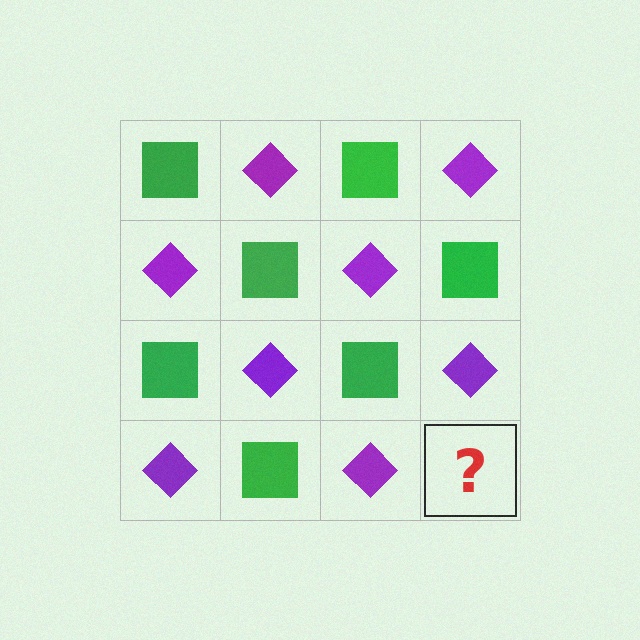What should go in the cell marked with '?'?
The missing cell should contain a green square.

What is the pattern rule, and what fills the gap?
The rule is that it alternates green square and purple diamond in a checkerboard pattern. The gap should be filled with a green square.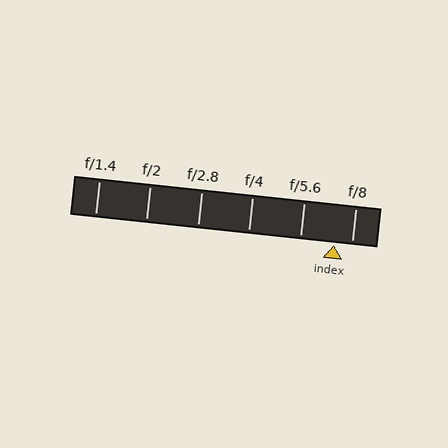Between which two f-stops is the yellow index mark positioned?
The index mark is between f/5.6 and f/8.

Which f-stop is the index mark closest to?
The index mark is closest to f/8.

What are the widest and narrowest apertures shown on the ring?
The widest aperture shown is f/1.4 and the narrowest is f/8.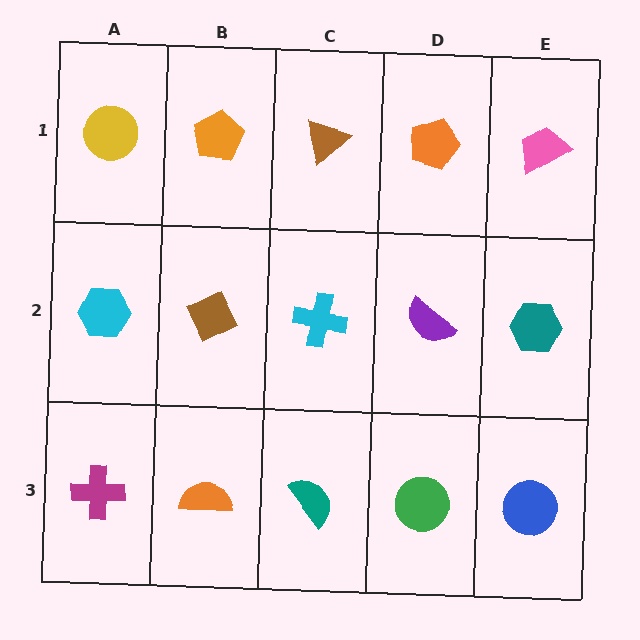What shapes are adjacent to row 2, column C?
A brown triangle (row 1, column C), a teal semicircle (row 3, column C), a brown diamond (row 2, column B), a purple semicircle (row 2, column D).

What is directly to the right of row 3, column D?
A blue circle.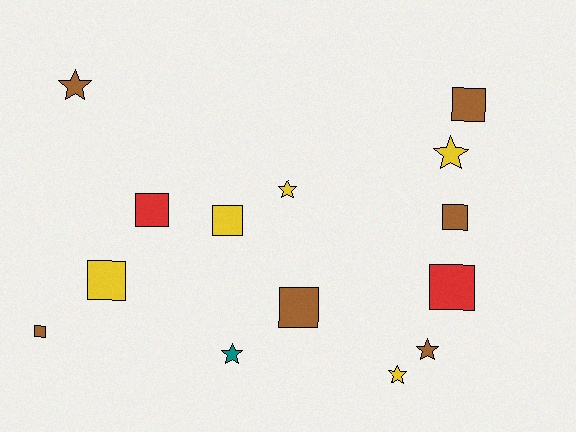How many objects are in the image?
There are 14 objects.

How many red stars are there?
There are no red stars.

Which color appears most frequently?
Brown, with 6 objects.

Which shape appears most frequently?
Square, with 8 objects.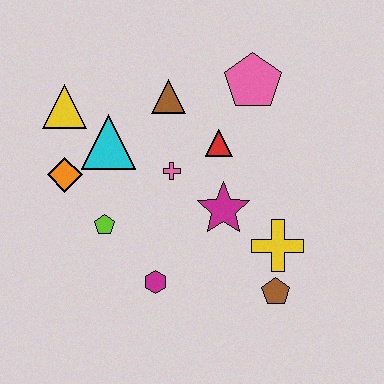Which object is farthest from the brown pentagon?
The yellow triangle is farthest from the brown pentagon.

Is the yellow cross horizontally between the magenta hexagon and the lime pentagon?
No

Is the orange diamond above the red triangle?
No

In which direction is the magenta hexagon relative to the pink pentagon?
The magenta hexagon is below the pink pentagon.